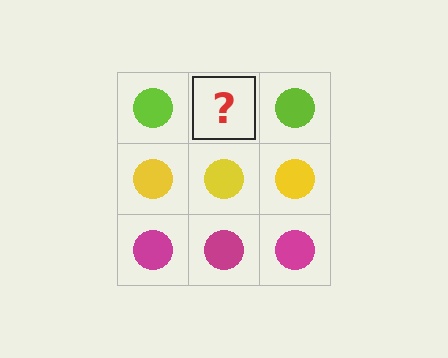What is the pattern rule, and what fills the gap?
The rule is that each row has a consistent color. The gap should be filled with a lime circle.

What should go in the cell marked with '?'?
The missing cell should contain a lime circle.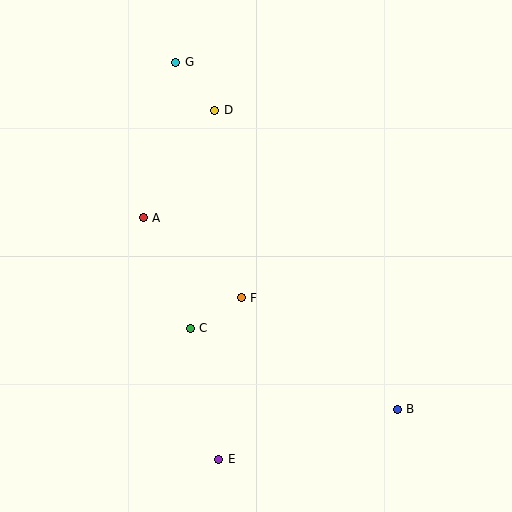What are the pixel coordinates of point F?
Point F is at (241, 298).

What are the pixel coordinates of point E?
Point E is at (219, 459).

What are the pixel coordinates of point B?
Point B is at (397, 410).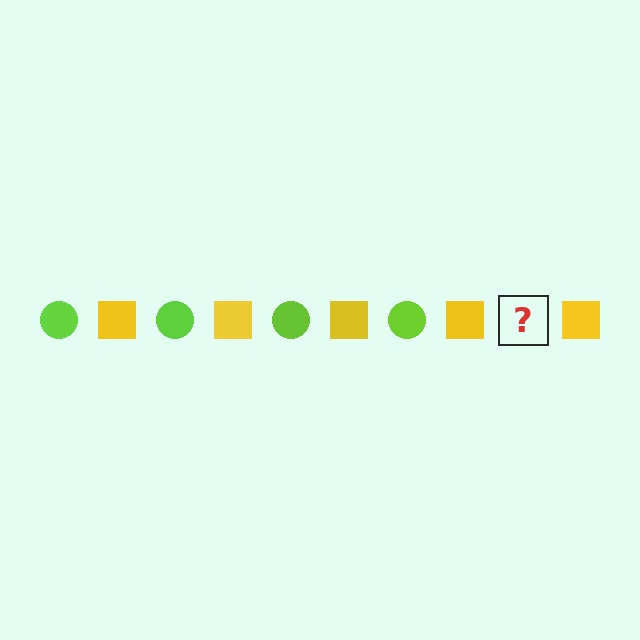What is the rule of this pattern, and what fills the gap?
The rule is that the pattern alternates between lime circle and yellow square. The gap should be filled with a lime circle.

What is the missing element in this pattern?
The missing element is a lime circle.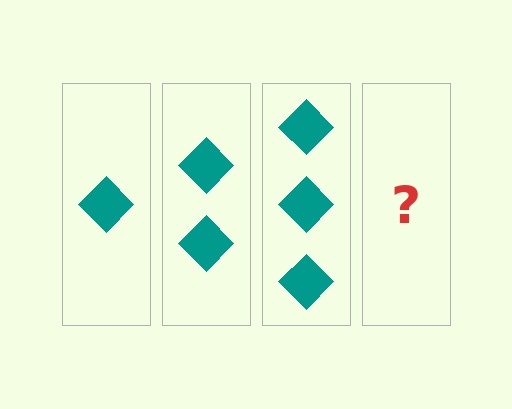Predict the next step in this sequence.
The next step is 4 diamonds.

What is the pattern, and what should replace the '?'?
The pattern is that each step adds one more diamond. The '?' should be 4 diamonds.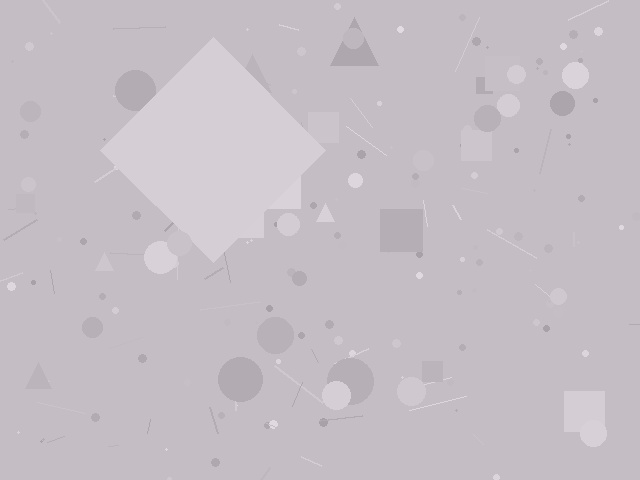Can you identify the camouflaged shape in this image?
The camouflaged shape is a diamond.